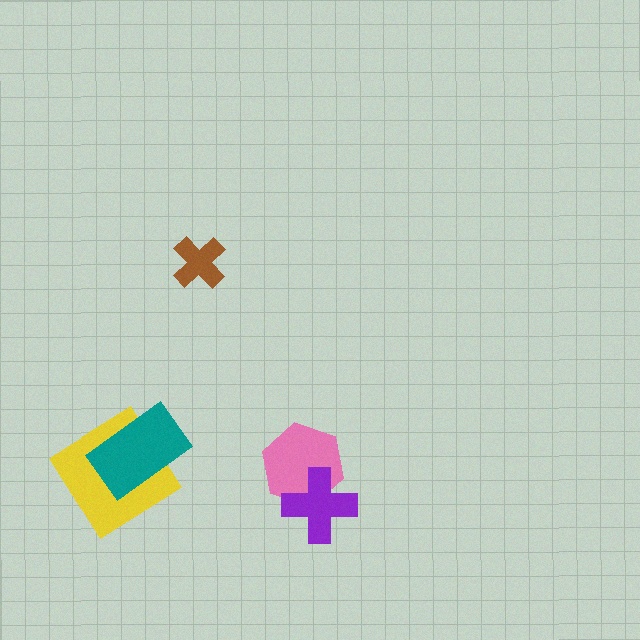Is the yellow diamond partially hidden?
Yes, it is partially covered by another shape.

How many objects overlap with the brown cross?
0 objects overlap with the brown cross.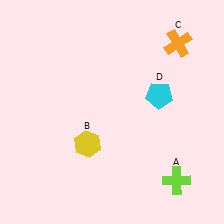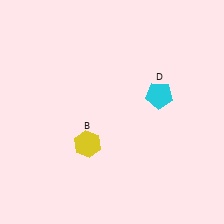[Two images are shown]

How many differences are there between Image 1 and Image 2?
There are 2 differences between the two images.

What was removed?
The orange cross (C), the lime cross (A) were removed in Image 2.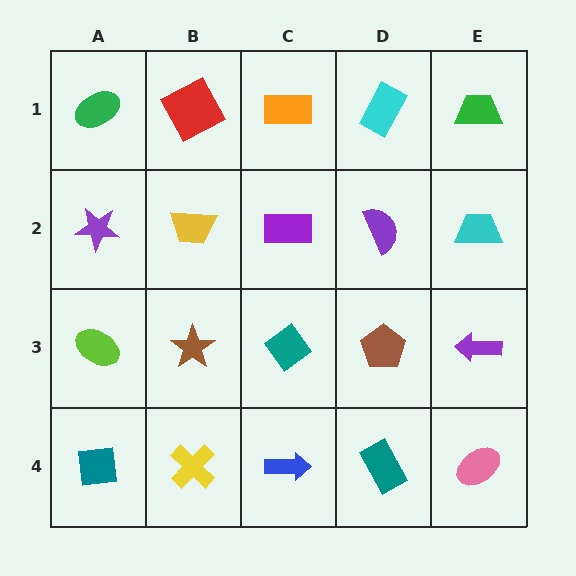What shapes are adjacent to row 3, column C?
A purple rectangle (row 2, column C), a blue arrow (row 4, column C), a brown star (row 3, column B), a brown pentagon (row 3, column D).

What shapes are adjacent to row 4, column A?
A lime ellipse (row 3, column A), a yellow cross (row 4, column B).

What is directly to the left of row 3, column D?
A teal diamond.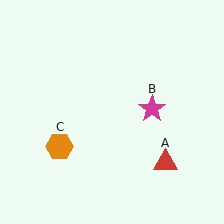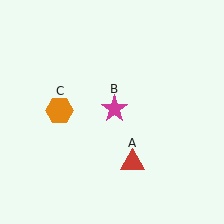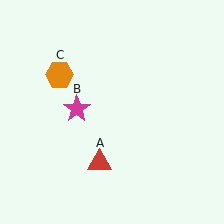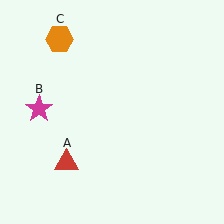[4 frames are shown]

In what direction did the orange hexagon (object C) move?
The orange hexagon (object C) moved up.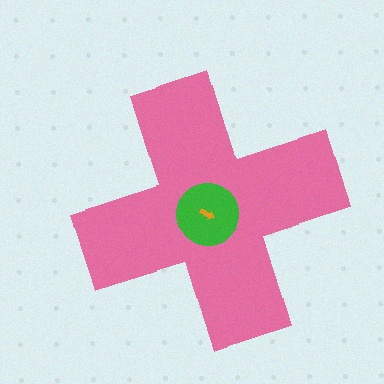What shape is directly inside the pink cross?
The green circle.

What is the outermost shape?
The pink cross.